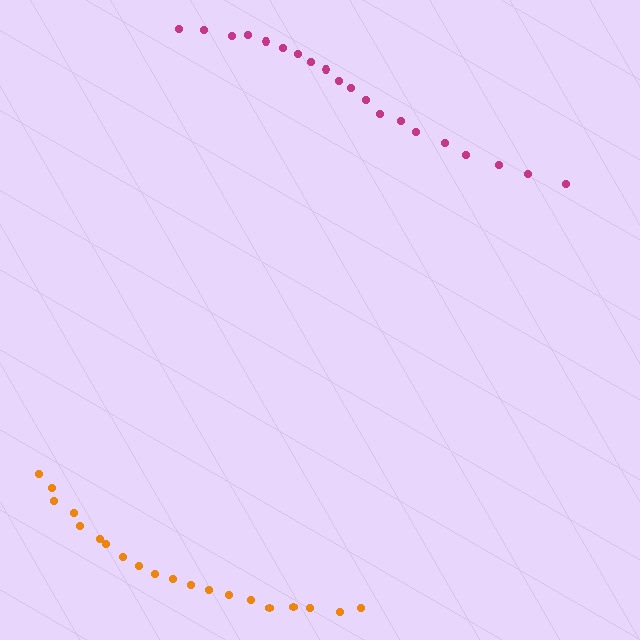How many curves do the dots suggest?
There are 2 distinct paths.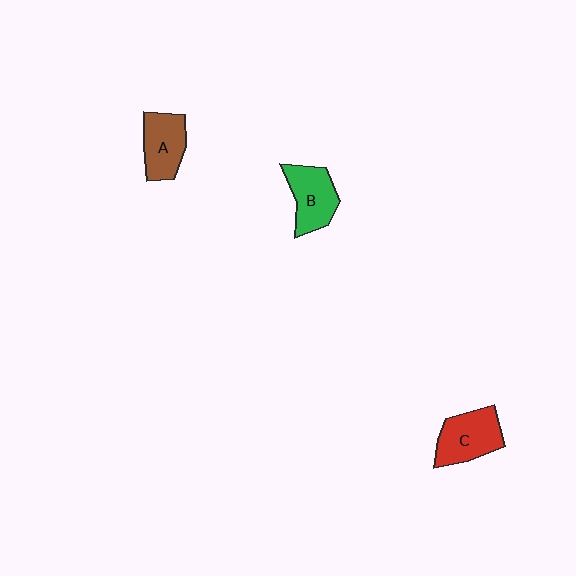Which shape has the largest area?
Shape C (red).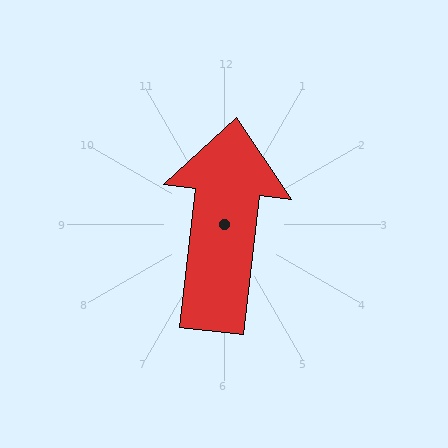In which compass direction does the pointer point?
North.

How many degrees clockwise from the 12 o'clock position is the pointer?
Approximately 7 degrees.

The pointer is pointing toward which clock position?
Roughly 12 o'clock.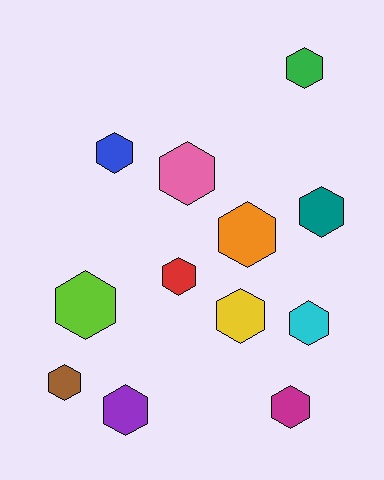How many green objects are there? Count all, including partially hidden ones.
There is 1 green object.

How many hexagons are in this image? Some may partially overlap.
There are 12 hexagons.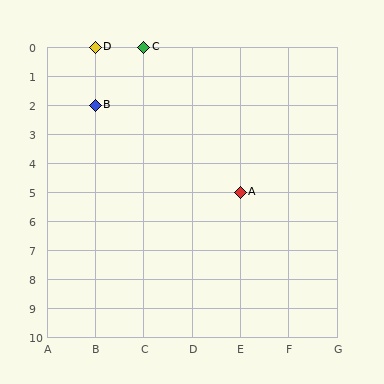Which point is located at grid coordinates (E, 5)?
Point A is at (E, 5).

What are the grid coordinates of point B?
Point B is at grid coordinates (B, 2).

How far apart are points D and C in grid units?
Points D and C are 1 column apart.